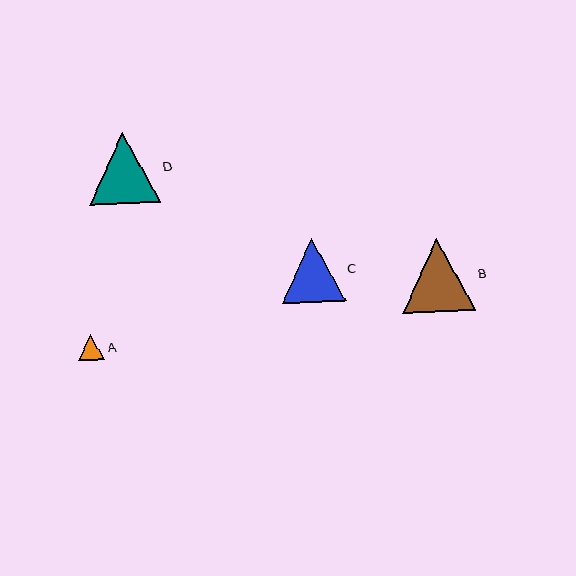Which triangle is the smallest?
Triangle A is the smallest with a size of approximately 26 pixels.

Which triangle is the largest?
Triangle B is the largest with a size of approximately 73 pixels.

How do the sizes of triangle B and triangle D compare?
Triangle B and triangle D are approximately the same size.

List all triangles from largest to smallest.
From largest to smallest: B, D, C, A.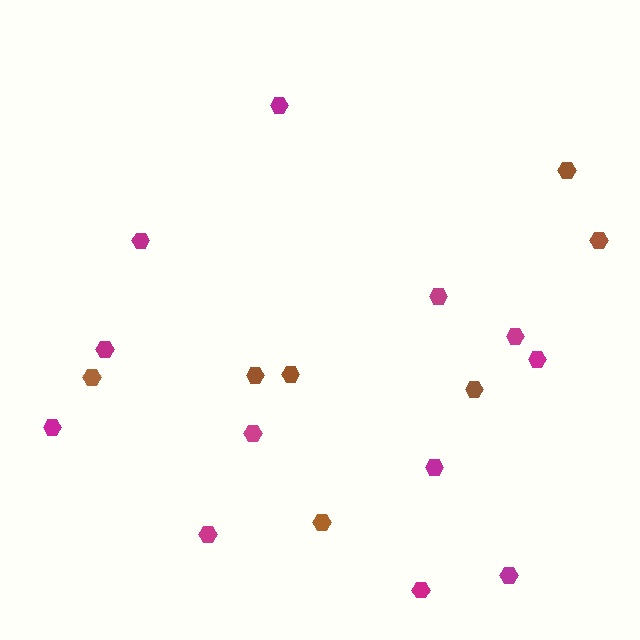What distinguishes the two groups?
There are 2 groups: one group of magenta hexagons (12) and one group of brown hexagons (7).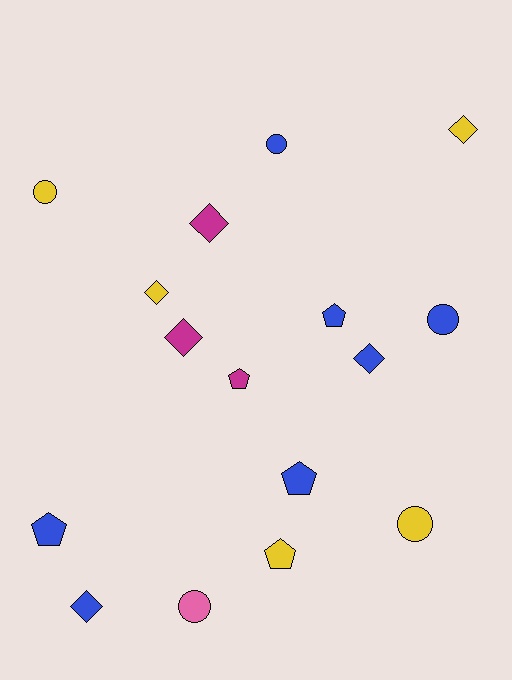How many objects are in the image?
There are 16 objects.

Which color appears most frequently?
Blue, with 7 objects.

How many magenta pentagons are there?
There is 1 magenta pentagon.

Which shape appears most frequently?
Diamond, with 6 objects.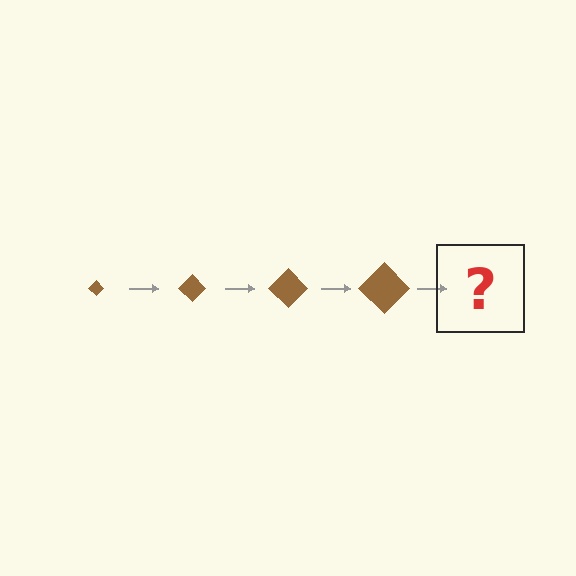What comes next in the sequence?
The next element should be a brown diamond, larger than the previous one.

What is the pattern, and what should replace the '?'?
The pattern is that the diamond gets progressively larger each step. The '?' should be a brown diamond, larger than the previous one.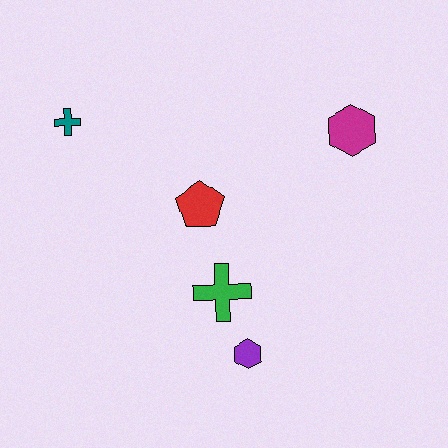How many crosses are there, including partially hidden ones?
There are 2 crosses.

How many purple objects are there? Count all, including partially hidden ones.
There is 1 purple object.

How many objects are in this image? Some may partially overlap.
There are 5 objects.